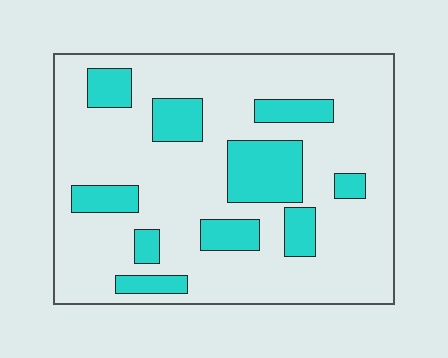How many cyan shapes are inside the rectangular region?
10.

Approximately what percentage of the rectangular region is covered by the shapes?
Approximately 20%.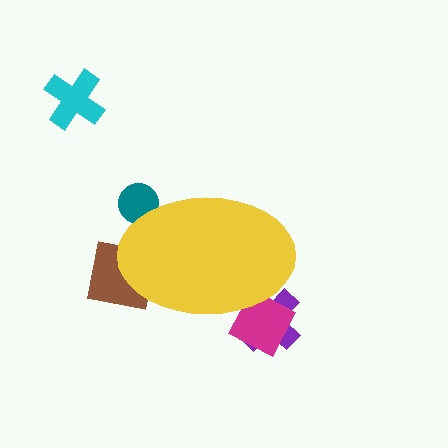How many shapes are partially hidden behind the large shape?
4 shapes are partially hidden.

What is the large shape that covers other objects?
A yellow ellipse.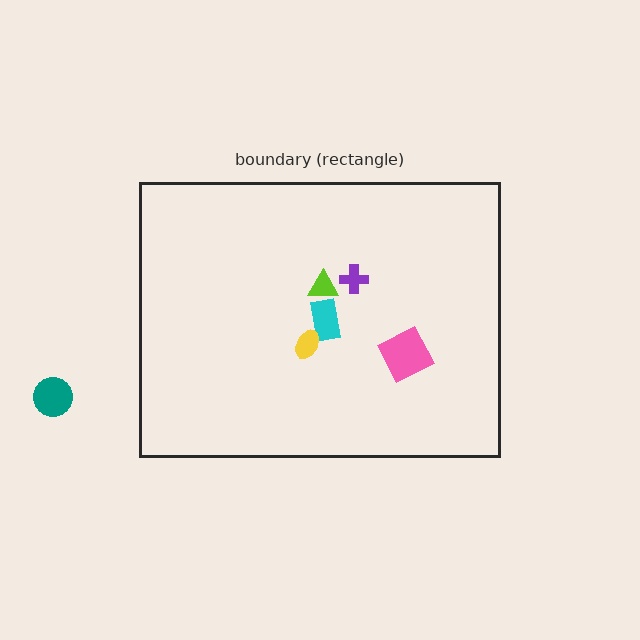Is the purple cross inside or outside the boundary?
Inside.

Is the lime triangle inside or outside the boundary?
Inside.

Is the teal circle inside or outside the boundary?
Outside.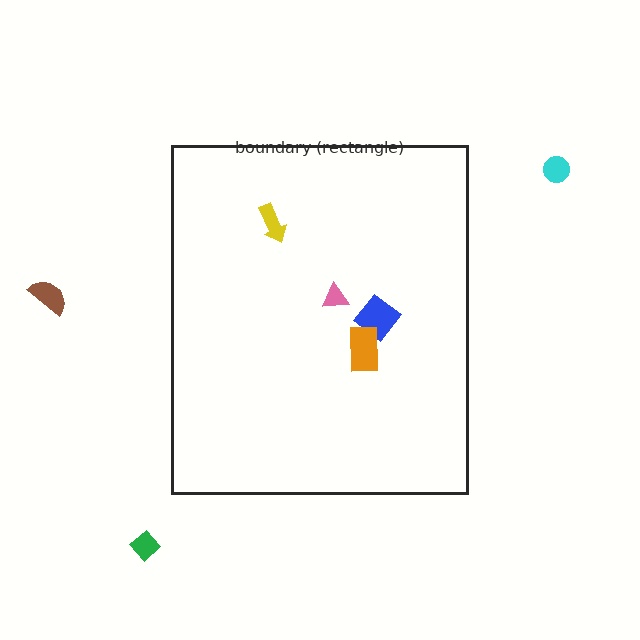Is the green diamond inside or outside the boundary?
Outside.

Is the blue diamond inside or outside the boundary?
Inside.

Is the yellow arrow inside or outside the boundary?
Inside.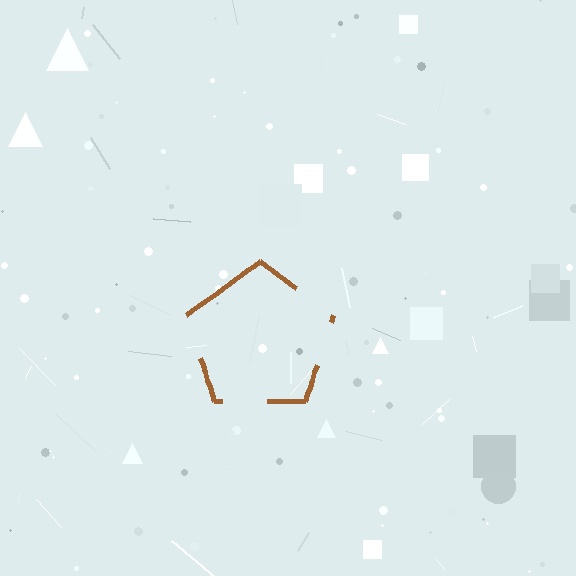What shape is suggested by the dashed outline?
The dashed outline suggests a pentagon.